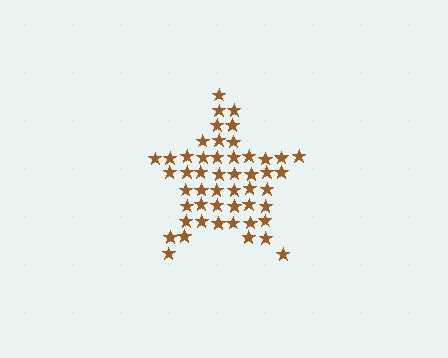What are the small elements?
The small elements are stars.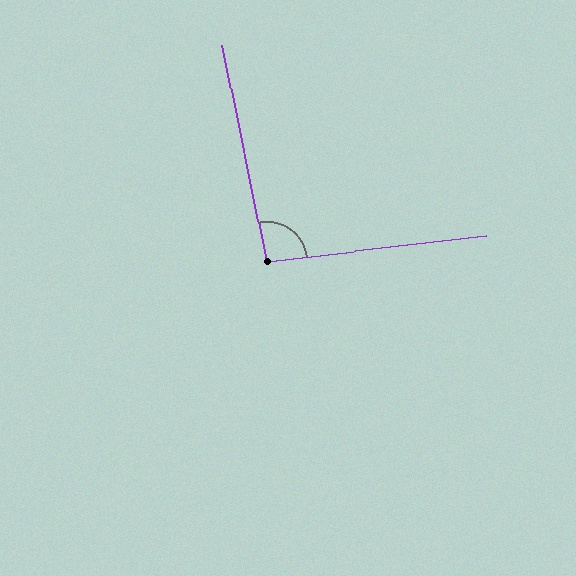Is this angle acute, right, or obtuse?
It is approximately a right angle.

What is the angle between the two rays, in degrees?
Approximately 95 degrees.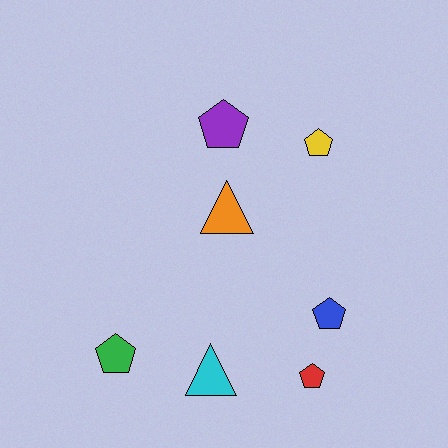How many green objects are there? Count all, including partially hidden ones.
There is 1 green object.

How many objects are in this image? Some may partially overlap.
There are 7 objects.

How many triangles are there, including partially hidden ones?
There are 2 triangles.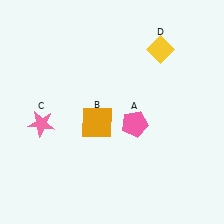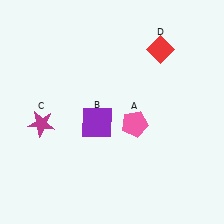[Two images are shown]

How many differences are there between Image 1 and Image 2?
There are 3 differences between the two images.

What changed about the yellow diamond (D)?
In Image 1, D is yellow. In Image 2, it changed to red.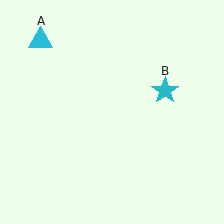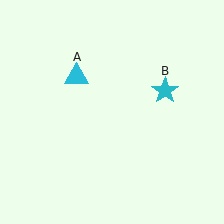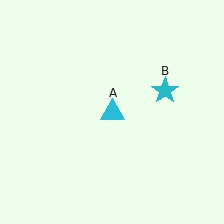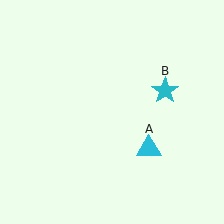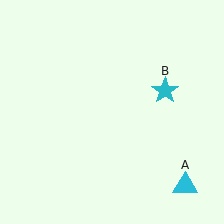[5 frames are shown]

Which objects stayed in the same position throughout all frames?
Cyan star (object B) remained stationary.